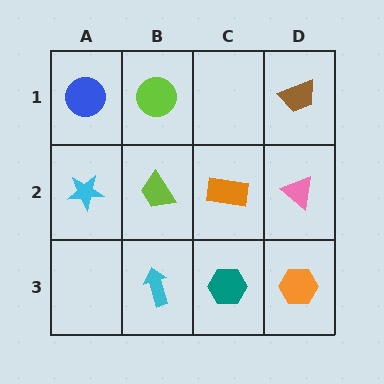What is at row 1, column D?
A brown trapezoid.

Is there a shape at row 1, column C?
No, that cell is empty.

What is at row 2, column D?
A pink triangle.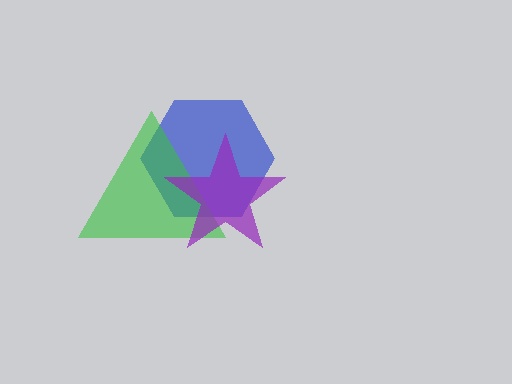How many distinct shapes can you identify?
There are 3 distinct shapes: a blue hexagon, a green triangle, a purple star.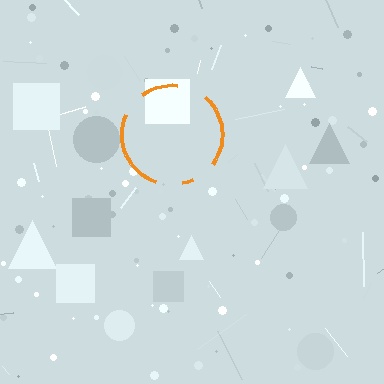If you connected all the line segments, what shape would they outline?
They would outline a circle.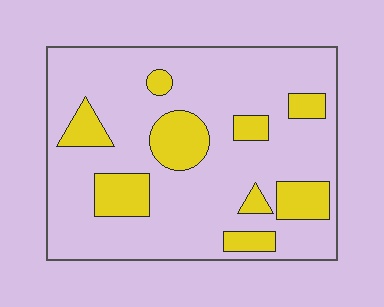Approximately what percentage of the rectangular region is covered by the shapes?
Approximately 20%.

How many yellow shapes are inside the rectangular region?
9.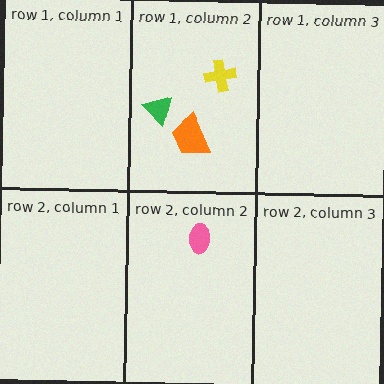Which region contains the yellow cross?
The row 1, column 2 region.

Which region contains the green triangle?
The row 1, column 2 region.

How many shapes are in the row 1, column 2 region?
3.